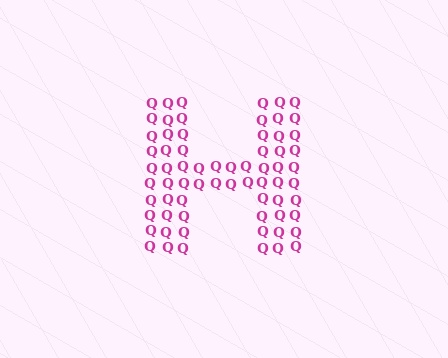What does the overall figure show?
The overall figure shows the letter H.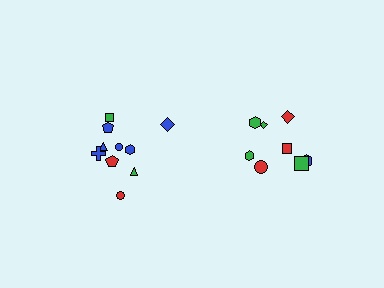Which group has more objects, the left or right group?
The left group.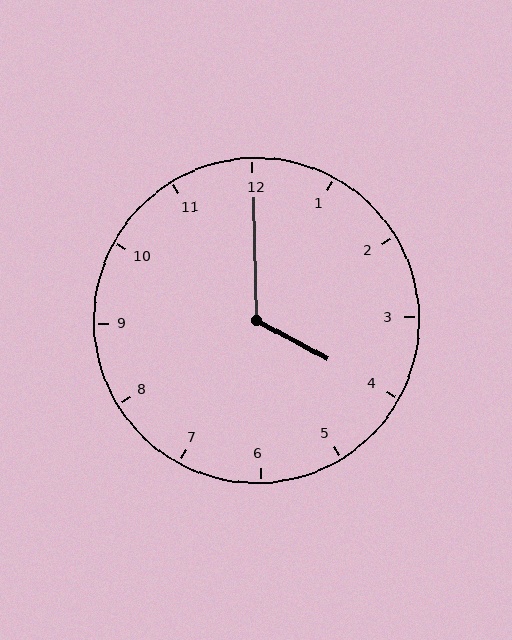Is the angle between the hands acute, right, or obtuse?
It is obtuse.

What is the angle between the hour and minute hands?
Approximately 120 degrees.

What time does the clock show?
4:00.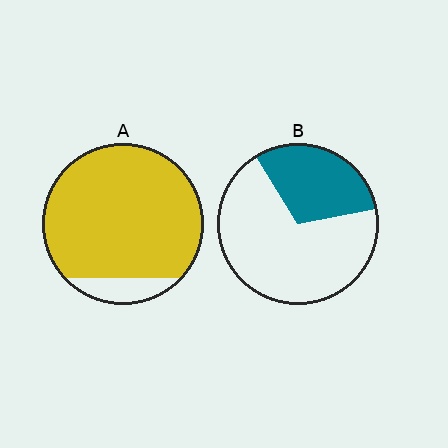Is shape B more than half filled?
No.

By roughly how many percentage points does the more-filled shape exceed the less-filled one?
By roughly 60 percentage points (A over B).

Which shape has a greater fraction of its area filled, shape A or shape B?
Shape A.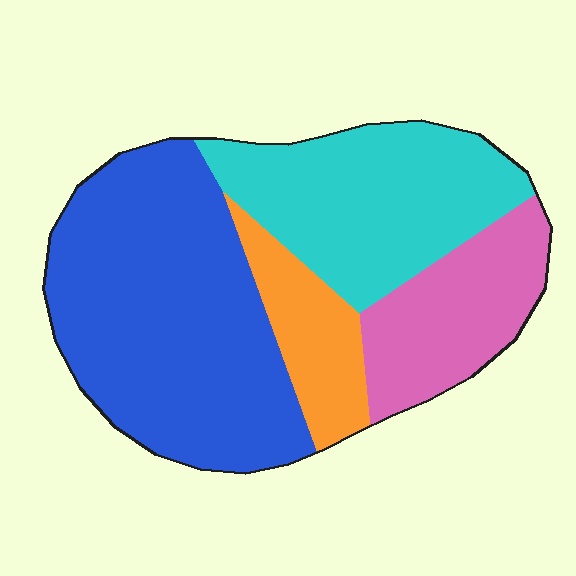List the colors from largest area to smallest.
From largest to smallest: blue, cyan, pink, orange.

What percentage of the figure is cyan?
Cyan takes up about one quarter (1/4) of the figure.